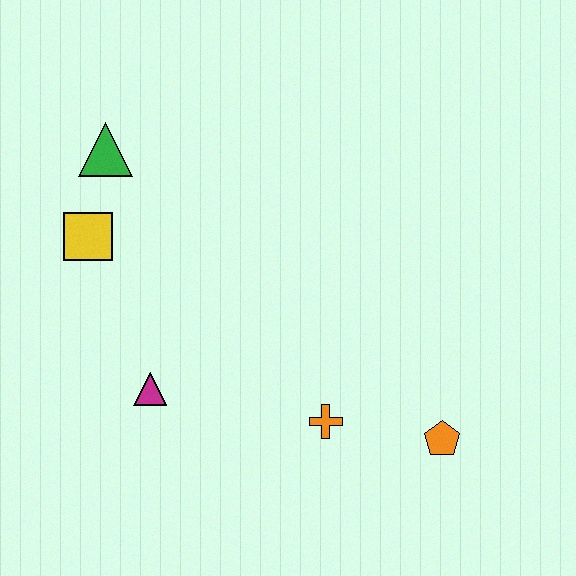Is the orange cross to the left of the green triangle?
No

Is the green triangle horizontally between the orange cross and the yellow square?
Yes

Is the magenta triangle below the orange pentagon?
No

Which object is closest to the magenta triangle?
The yellow square is closest to the magenta triangle.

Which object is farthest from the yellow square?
The orange pentagon is farthest from the yellow square.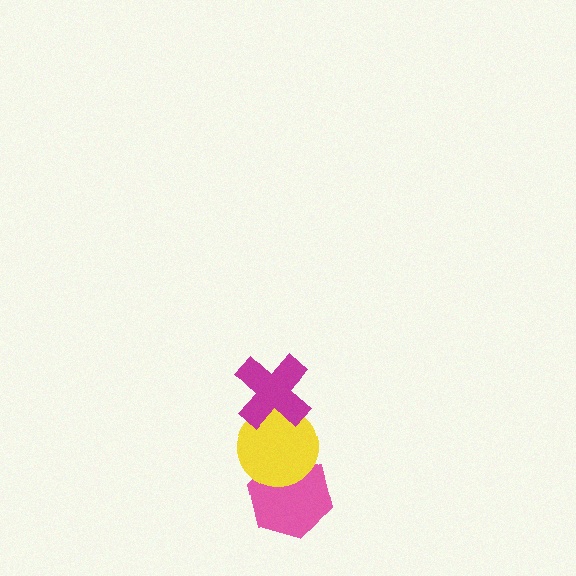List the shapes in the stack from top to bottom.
From top to bottom: the magenta cross, the yellow circle, the pink hexagon.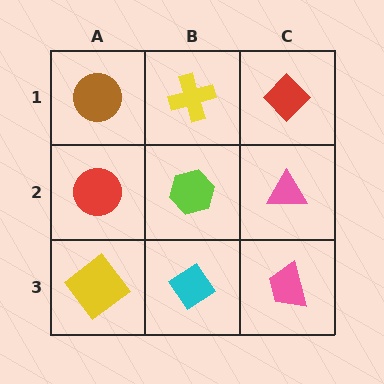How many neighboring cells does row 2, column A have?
3.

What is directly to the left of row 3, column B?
A yellow diamond.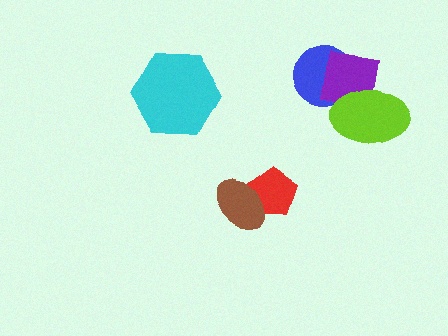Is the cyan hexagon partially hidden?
No, no other shape covers it.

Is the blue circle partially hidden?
Yes, it is partially covered by another shape.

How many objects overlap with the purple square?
2 objects overlap with the purple square.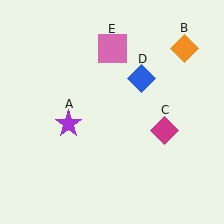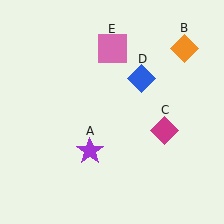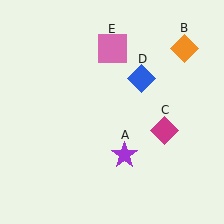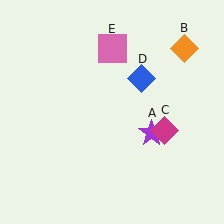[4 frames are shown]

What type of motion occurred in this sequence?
The purple star (object A) rotated counterclockwise around the center of the scene.